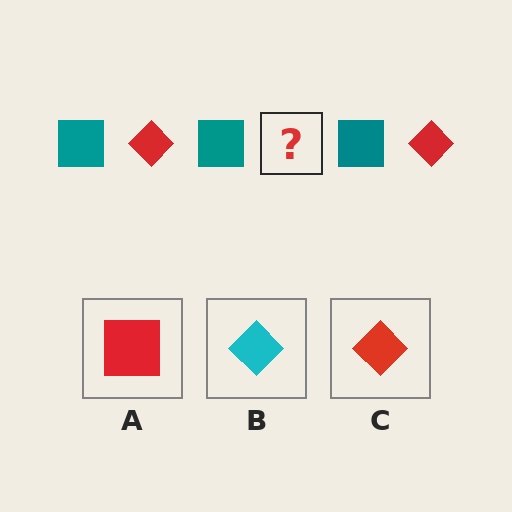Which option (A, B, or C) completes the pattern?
C.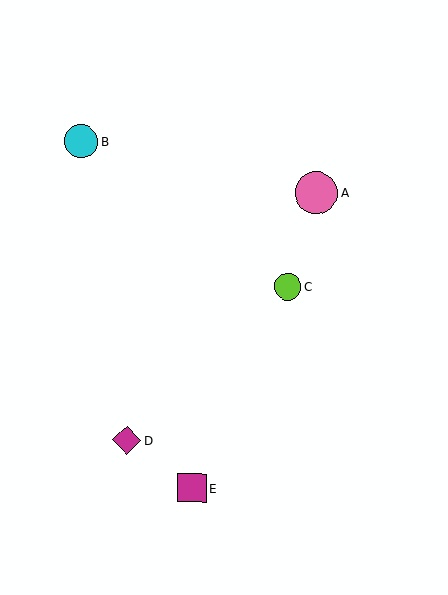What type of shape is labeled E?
Shape E is a magenta square.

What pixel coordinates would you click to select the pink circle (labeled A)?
Click at (317, 193) to select the pink circle A.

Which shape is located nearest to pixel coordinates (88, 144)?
The cyan circle (labeled B) at (81, 141) is nearest to that location.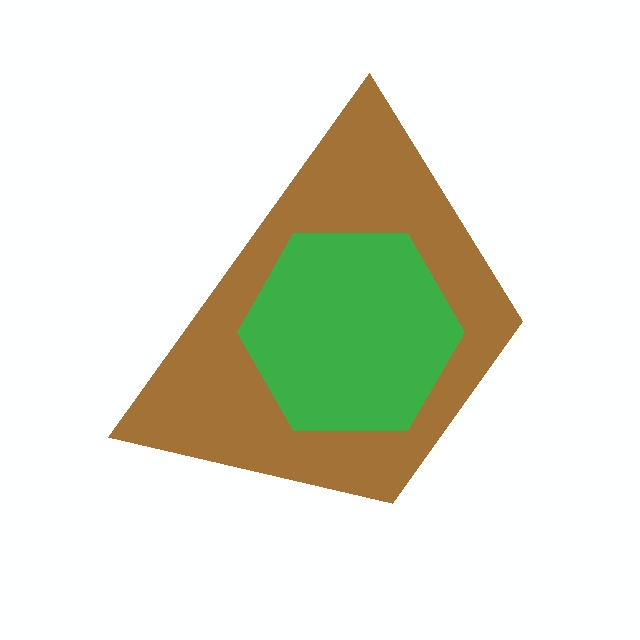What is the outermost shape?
The brown trapezoid.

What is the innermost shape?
The green hexagon.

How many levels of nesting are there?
2.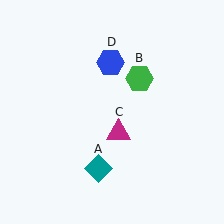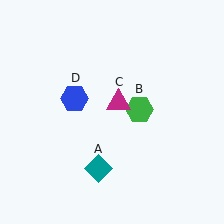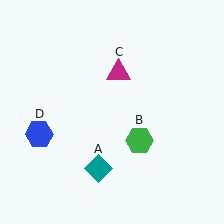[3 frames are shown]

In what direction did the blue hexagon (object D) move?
The blue hexagon (object D) moved down and to the left.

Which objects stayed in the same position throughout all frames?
Teal diamond (object A) remained stationary.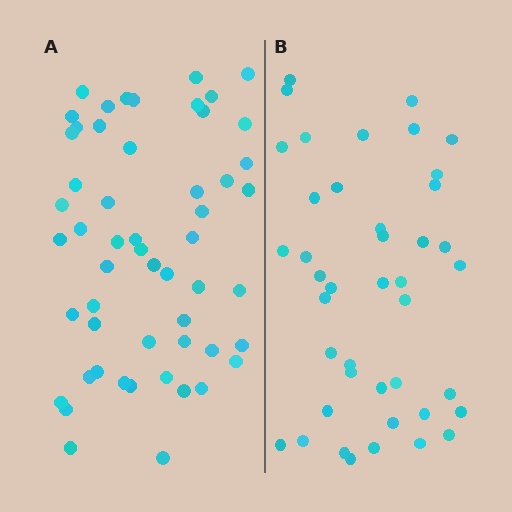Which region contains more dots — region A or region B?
Region A (the left region) has more dots.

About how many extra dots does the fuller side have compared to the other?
Region A has roughly 12 or so more dots than region B.